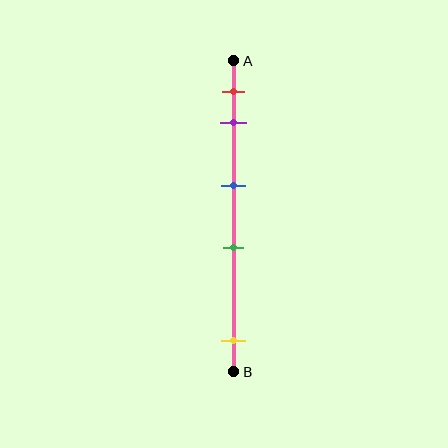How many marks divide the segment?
There are 5 marks dividing the segment.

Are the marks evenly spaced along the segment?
No, the marks are not evenly spaced.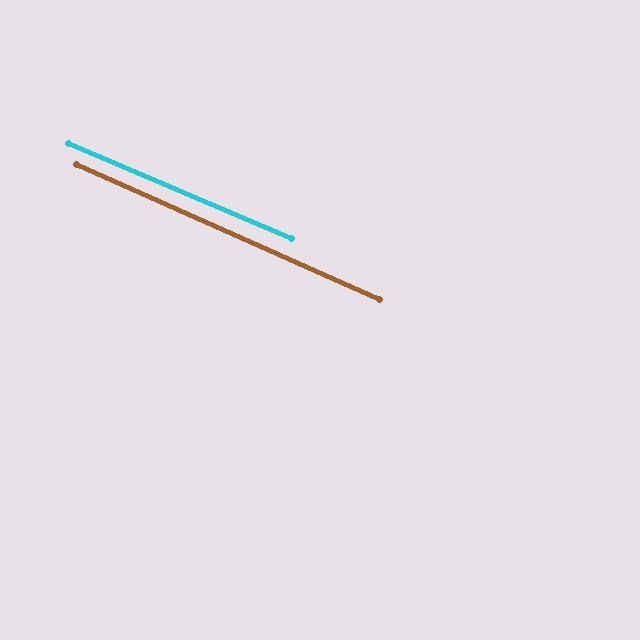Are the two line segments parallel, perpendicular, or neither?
Parallel — their directions differ by only 1.0°.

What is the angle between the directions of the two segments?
Approximately 1 degree.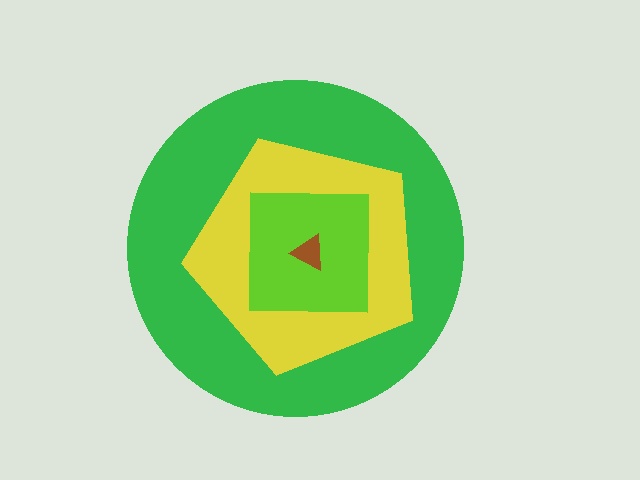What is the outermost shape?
The green circle.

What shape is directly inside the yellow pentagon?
The lime square.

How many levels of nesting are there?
4.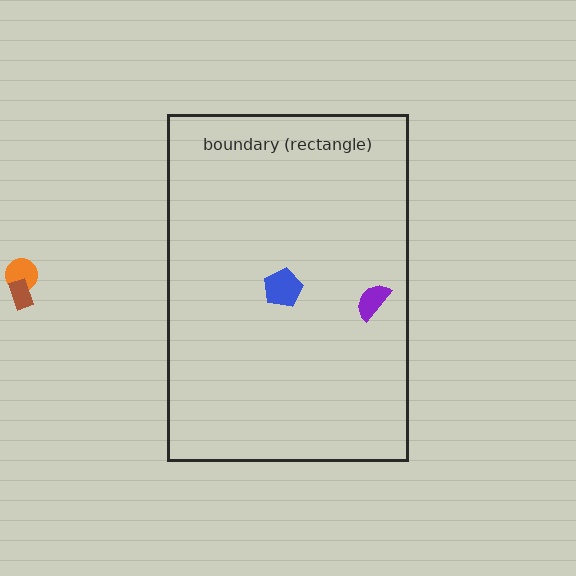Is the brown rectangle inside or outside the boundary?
Outside.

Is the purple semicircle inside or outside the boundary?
Inside.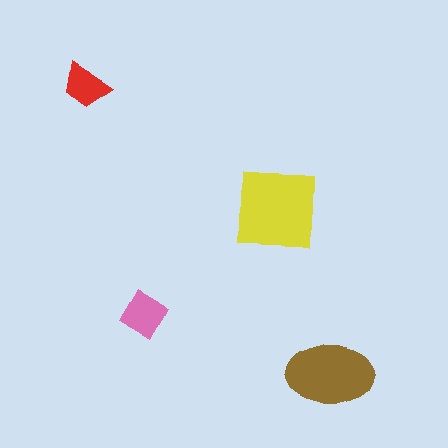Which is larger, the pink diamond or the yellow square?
The yellow square.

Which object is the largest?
The yellow square.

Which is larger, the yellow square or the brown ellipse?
The yellow square.